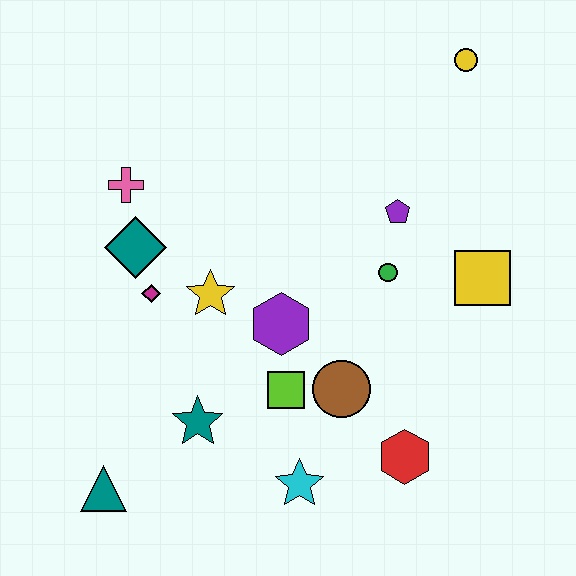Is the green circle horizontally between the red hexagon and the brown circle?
Yes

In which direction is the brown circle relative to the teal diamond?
The brown circle is to the right of the teal diamond.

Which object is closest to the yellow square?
The green circle is closest to the yellow square.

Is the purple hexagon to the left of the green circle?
Yes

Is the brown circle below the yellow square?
Yes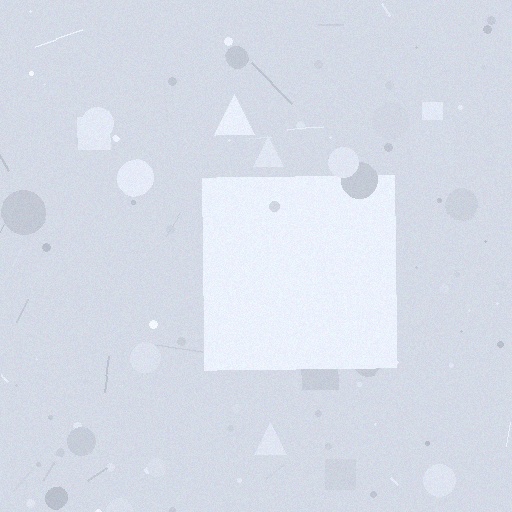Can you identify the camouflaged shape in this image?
The camouflaged shape is a square.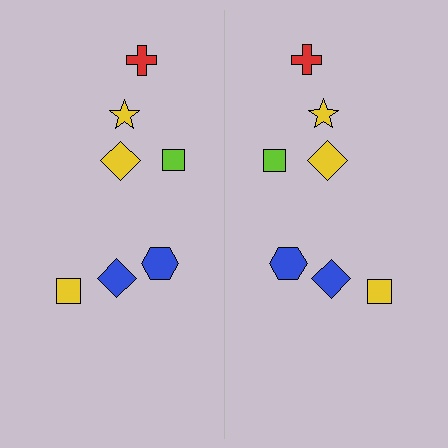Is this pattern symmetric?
Yes, this pattern has bilateral (reflection) symmetry.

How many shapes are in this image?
There are 14 shapes in this image.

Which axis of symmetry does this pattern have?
The pattern has a vertical axis of symmetry running through the center of the image.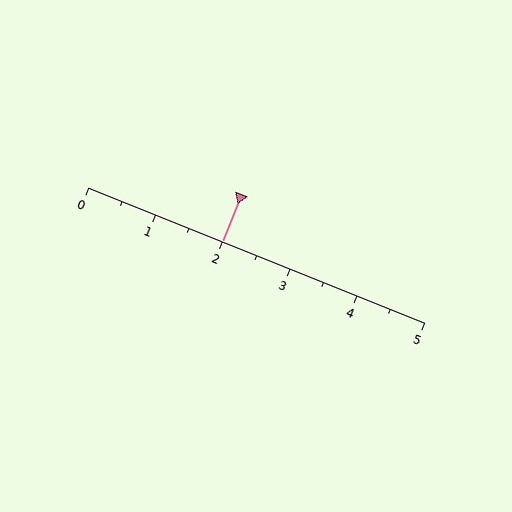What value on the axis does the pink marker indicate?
The marker indicates approximately 2.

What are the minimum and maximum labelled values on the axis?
The axis runs from 0 to 5.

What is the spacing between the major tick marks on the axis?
The major ticks are spaced 1 apart.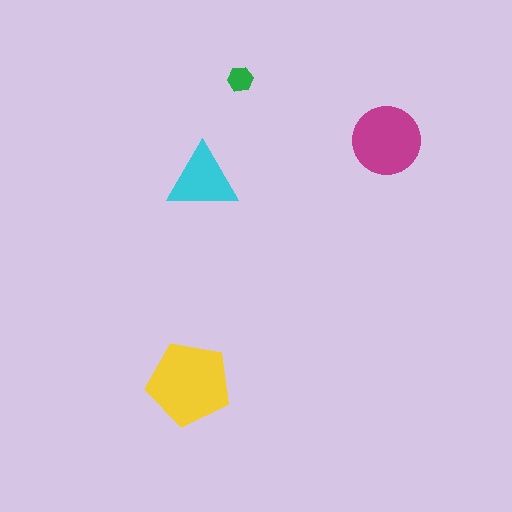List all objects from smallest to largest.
The green hexagon, the cyan triangle, the magenta circle, the yellow pentagon.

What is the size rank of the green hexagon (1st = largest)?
4th.